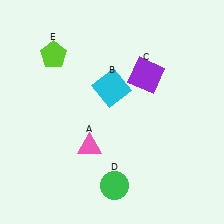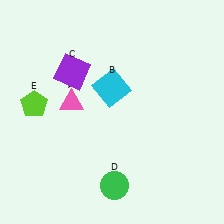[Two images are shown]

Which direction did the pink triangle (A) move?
The pink triangle (A) moved up.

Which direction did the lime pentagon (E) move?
The lime pentagon (E) moved down.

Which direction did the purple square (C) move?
The purple square (C) moved left.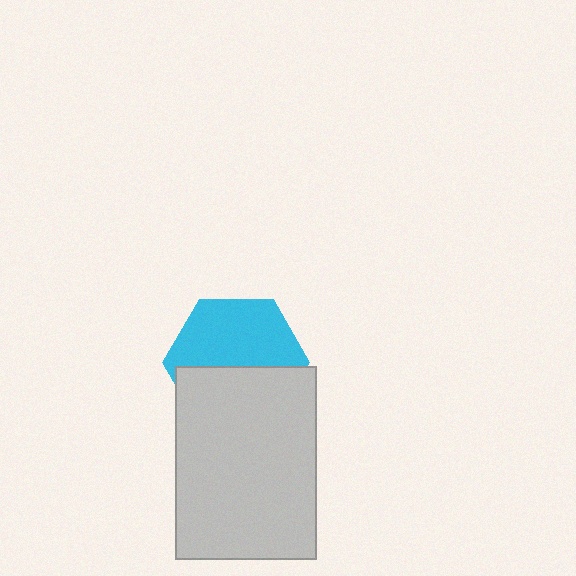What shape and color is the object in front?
The object in front is a light gray rectangle.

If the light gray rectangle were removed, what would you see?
You would see the complete cyan hexagon.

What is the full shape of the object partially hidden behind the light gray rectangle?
The partially hidden object is a cyan hexagon.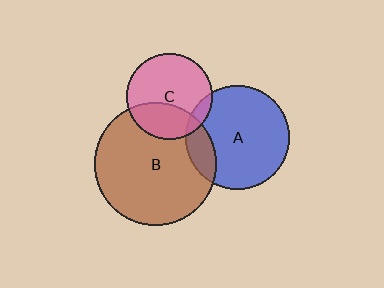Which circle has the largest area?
Circle B (brown).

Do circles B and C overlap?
Yes.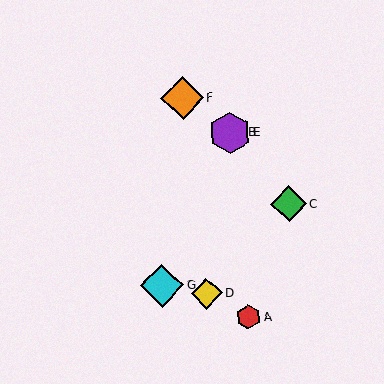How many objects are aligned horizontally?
2 objects (B, E) are aligned horizontally.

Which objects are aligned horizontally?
Objects B, E are aligned horizontally.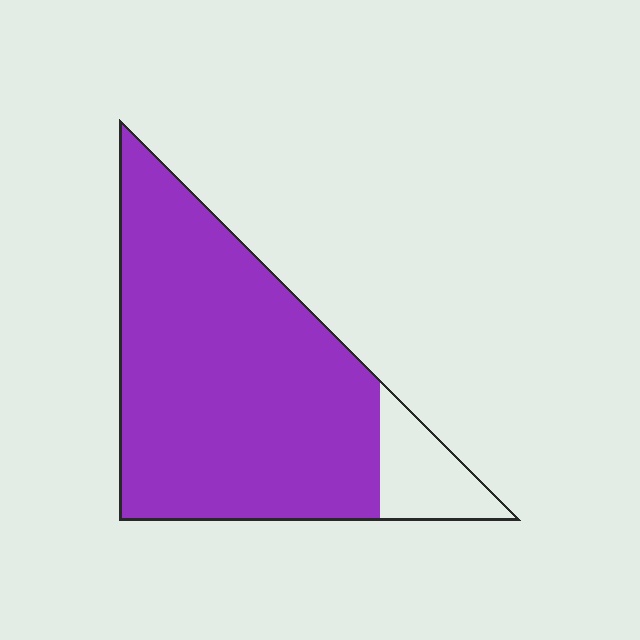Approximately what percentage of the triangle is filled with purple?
Approximately 90%.